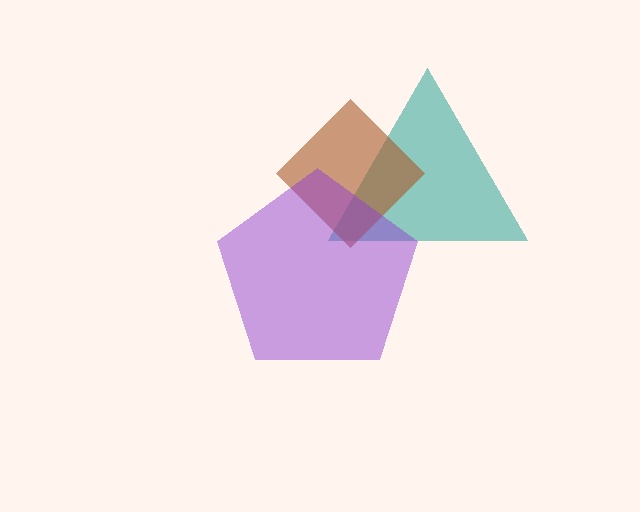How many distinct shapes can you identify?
There are 3 distinct shapes: a teal triangle, a brown diamond, a purple pentagon.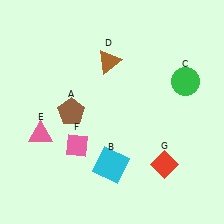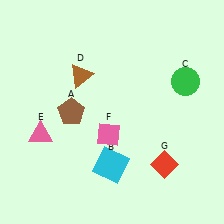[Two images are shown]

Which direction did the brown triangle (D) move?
The brown triangle (D) moved left.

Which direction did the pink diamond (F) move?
The pink diamond (F) moved right.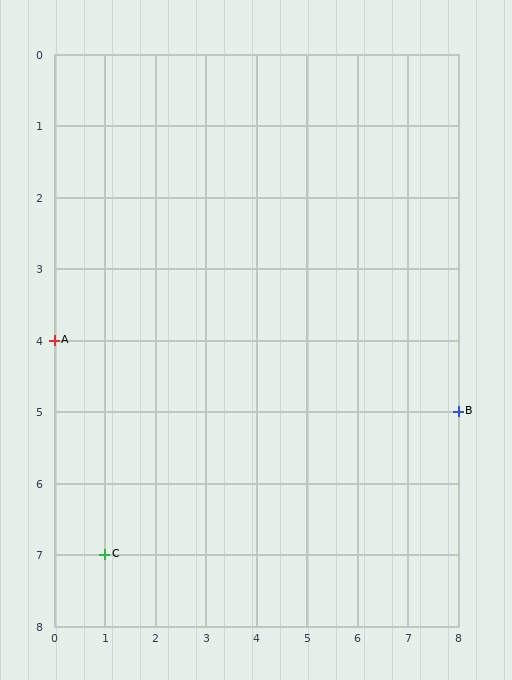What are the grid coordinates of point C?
Point C is at grid coordinates (1, 7).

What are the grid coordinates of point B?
Point B is at grid coordinates (8, 5).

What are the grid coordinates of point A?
Point A is at grid coordinates (0, 4).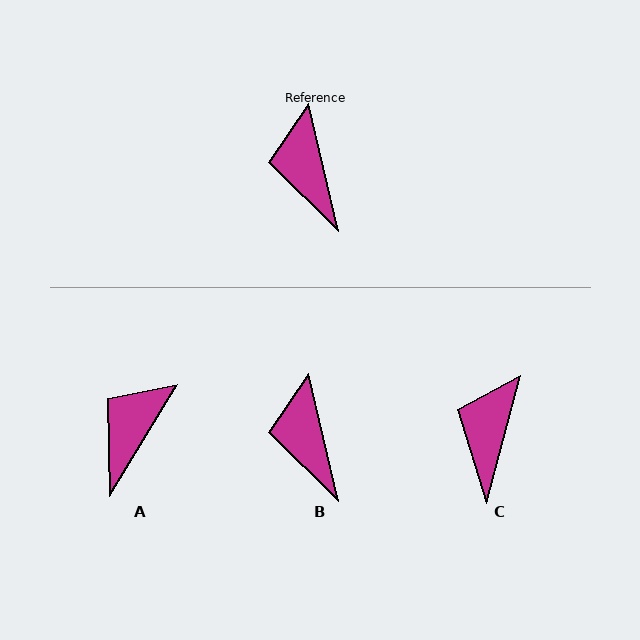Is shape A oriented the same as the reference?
No, it is off by about 44 degrees.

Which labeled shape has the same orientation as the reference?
B.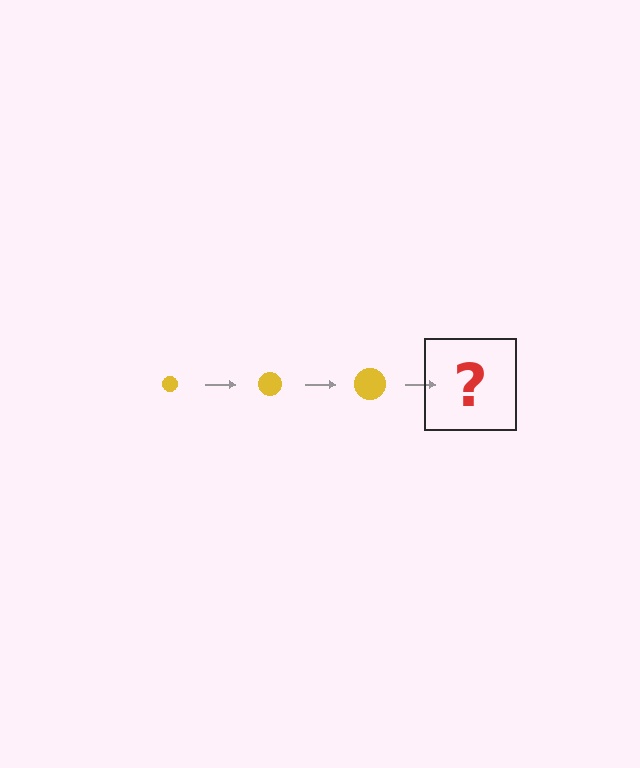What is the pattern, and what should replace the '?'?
The pattern is that the circle gets progressively larger each step. The '?' should be a yellow circle, larger than the previous one.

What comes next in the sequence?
The next element should be a yellow circle, larger than the previous one.